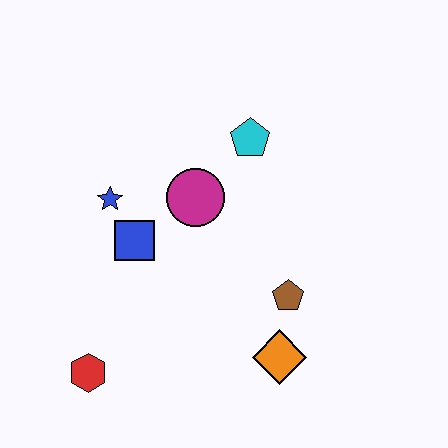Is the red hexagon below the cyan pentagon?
Yes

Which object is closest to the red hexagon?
The blue square is closest to the red hexagon.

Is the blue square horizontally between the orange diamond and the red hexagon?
Yes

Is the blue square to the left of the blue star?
No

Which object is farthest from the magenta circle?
The red hexagon is farthest from the magenta circle.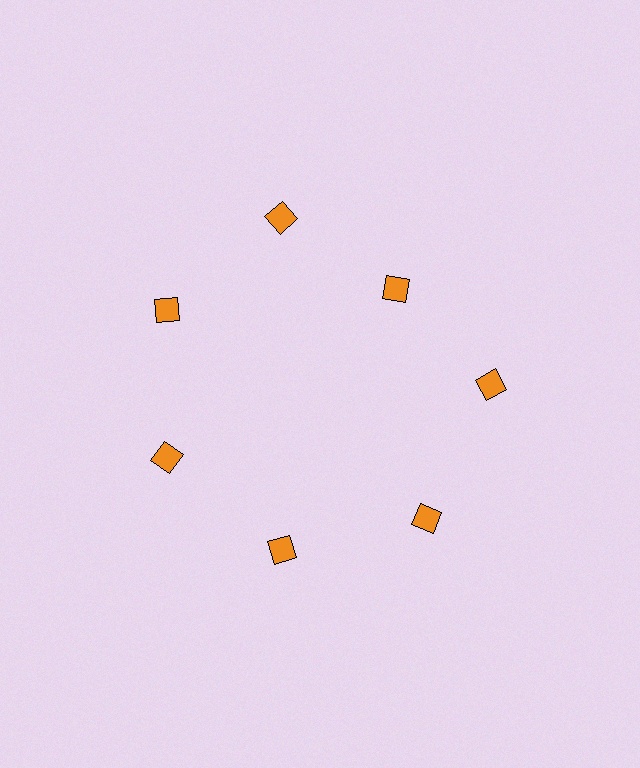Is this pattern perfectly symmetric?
No. The 7 orange diamonds are arranged in a ring, but one element near the 1 o'clock position is pulled inward toward the center, breaking the 7-fold rotational symmetry.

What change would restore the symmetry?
The symmetry would be restored by moving it outward, back onto the ring so that all 7 diamonds sit at equal angles and equal distance from the center.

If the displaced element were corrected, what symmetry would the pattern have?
It would have 7-fold rotational symmetry — the pattern would map onto itself every 51 degrees.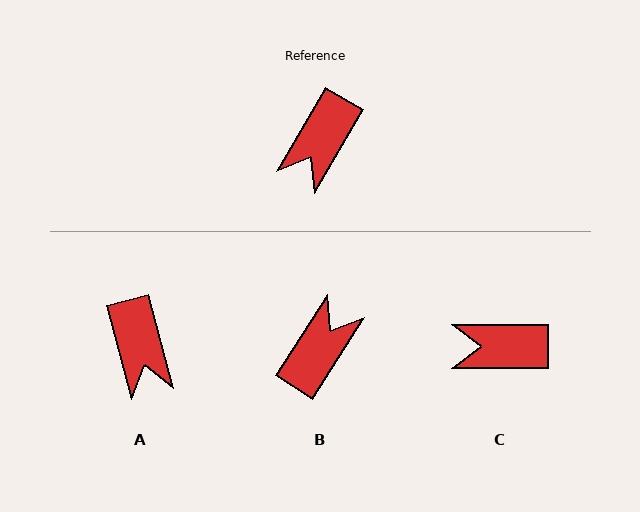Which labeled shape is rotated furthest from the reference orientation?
B, about 177 degrees away.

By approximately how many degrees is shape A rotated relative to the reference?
Approximately 45 degrees counter-clockwise.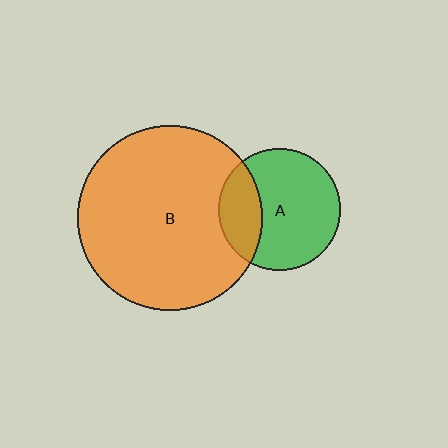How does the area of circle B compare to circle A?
Approximately 2.3 times.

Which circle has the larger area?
Circle B (orange).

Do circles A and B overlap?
Yes.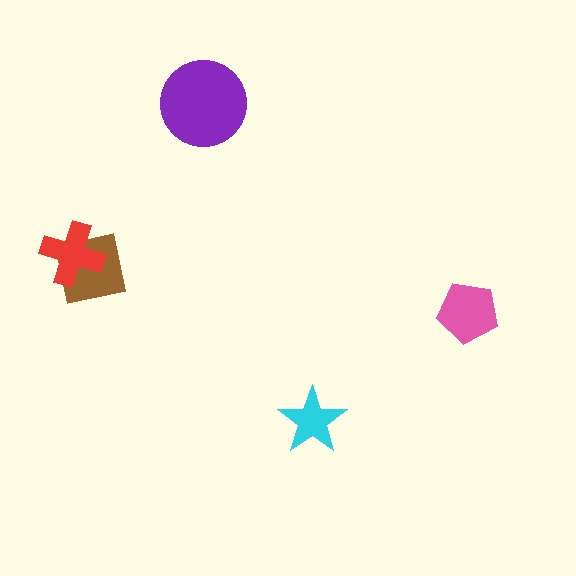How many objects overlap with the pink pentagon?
0 objects overlap with the pink pentagon.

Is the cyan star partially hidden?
No, no other shape covers it.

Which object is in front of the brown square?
The red cross is in front of the brown square.